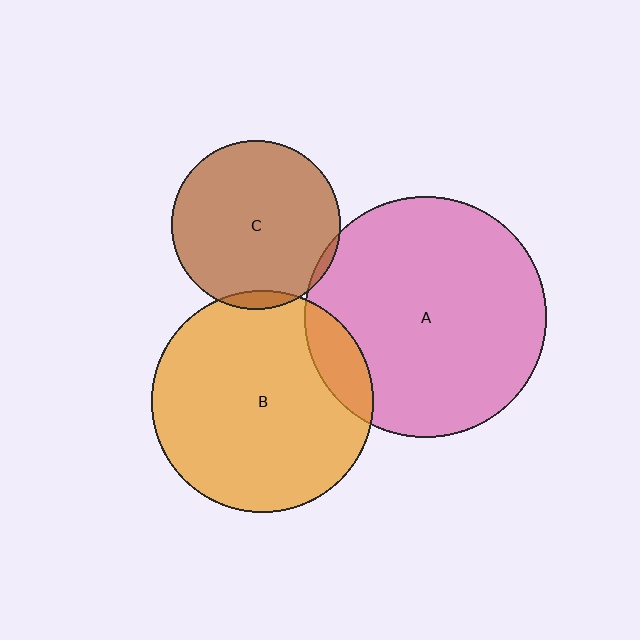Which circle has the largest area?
Circle A (pink).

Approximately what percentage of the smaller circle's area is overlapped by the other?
Approximately 5%.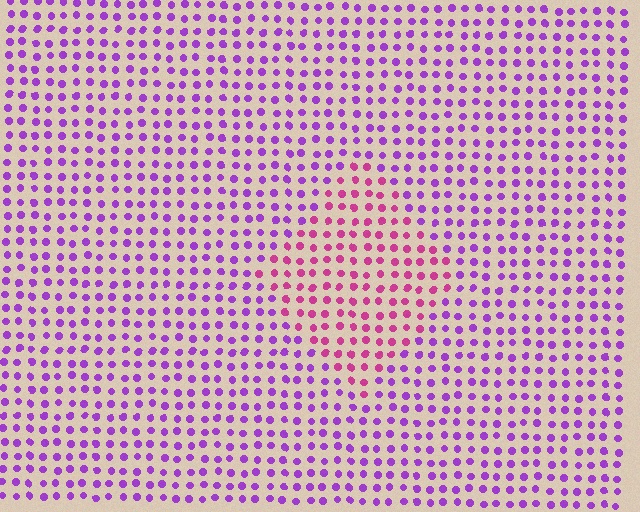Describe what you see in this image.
The image is filled with small purple elements in a uniform arrangement. A diamond-shaped region is visible where the elements are tinted to a slightly different hue, forming a subtle color boundary.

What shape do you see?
I see a diamond.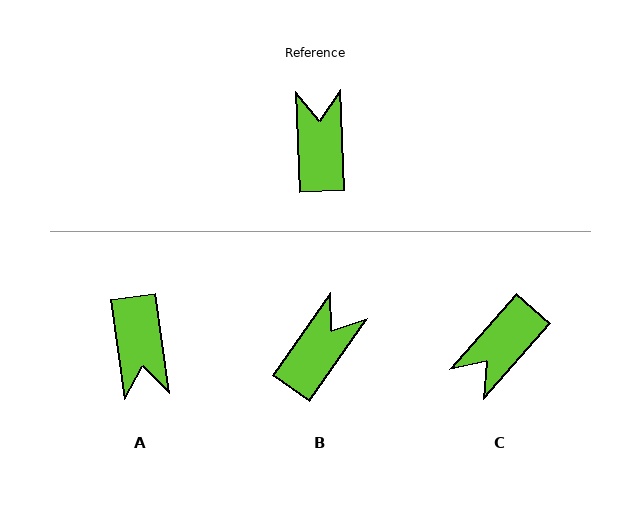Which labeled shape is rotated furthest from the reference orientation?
A, about 174 degrees away.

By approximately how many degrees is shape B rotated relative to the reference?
Approximately 37 degrees clockwise.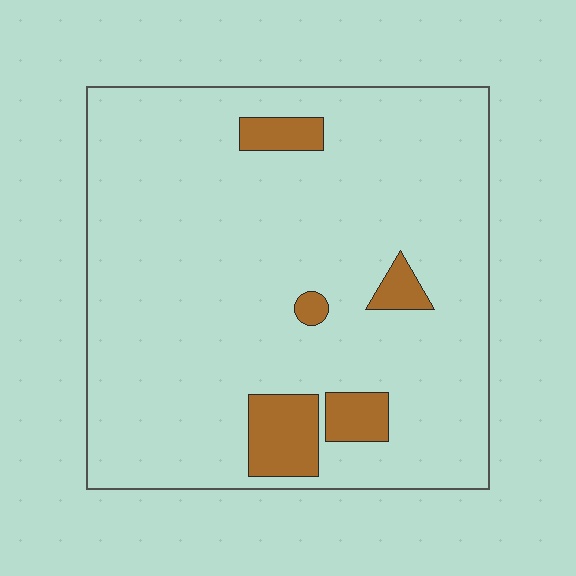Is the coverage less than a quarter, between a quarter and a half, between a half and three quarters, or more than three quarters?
Less than a quarter.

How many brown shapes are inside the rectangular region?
5.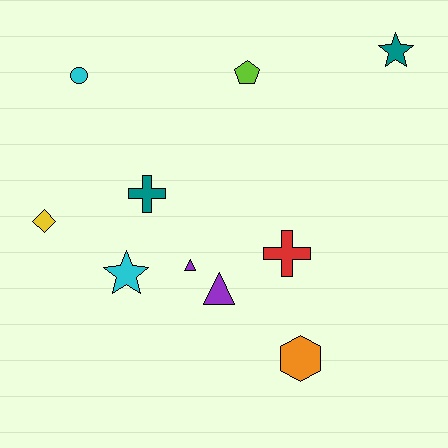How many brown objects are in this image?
There are no brown objects.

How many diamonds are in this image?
There is 1 diamond.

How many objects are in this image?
There are 10 objects.